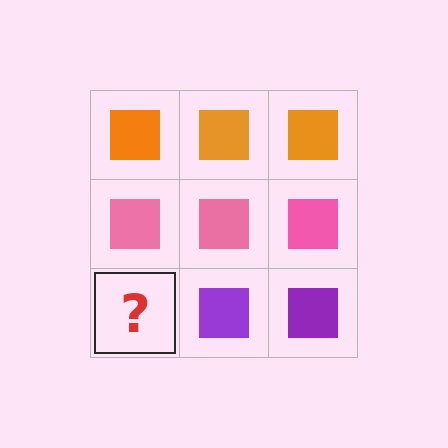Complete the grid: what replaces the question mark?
The question mark should be replaced with a purple square.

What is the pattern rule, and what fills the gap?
The rule is that each row has a consistent color. The gap should be filled with a purple square.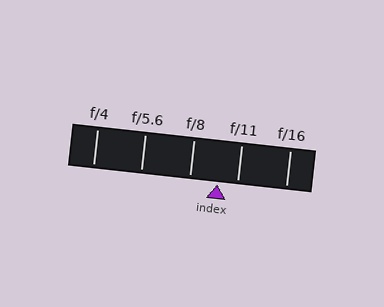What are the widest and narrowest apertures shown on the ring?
The widest aperture shown is f/4 and the narrowest is f/16.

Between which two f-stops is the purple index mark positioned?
The index mark is between f/8 and f/11.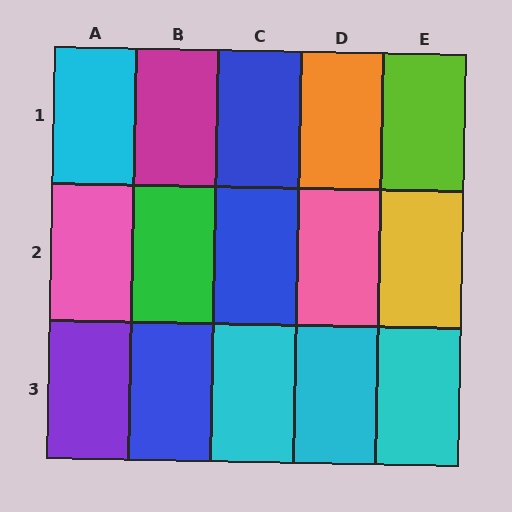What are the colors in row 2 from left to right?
Pink, green, blue, pink, yellow.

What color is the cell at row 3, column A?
Purple.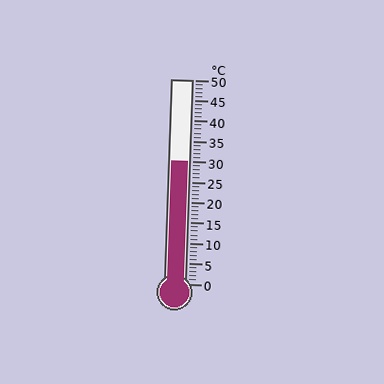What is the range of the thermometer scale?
The thermometer scale ranges from 0°C to 50°C.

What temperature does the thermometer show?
The thermometer shows approximately 30°C.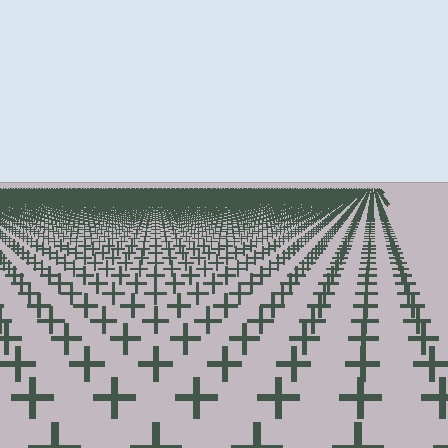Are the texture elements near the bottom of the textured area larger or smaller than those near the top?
Larger. Near the bottom, elements are closer to the viewer and appear at a bigger on-screen size.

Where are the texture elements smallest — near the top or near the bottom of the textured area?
Near the top.